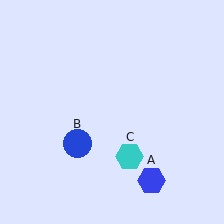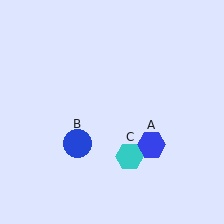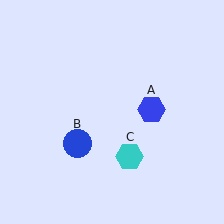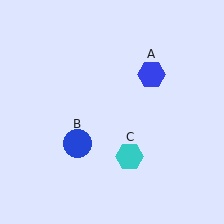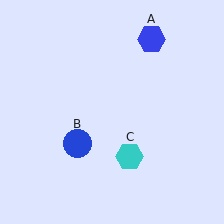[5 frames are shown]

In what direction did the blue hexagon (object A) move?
The blue hexagon (object A) moved up.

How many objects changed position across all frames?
1 object changed position: blue hexagon (object A).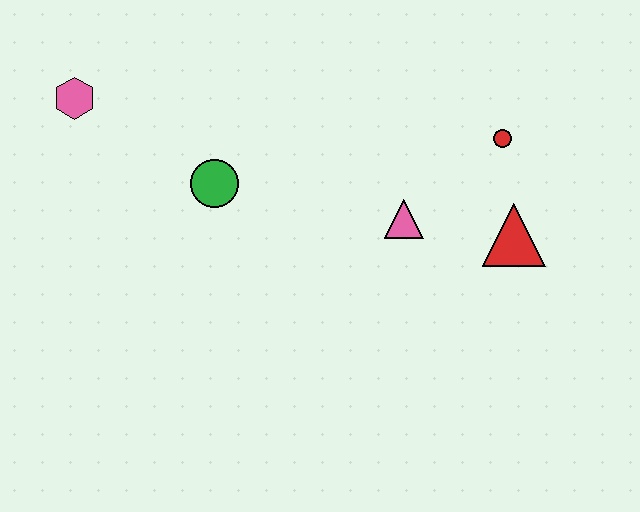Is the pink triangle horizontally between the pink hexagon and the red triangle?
Yes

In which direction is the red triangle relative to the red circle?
The red triangle is below the red circle.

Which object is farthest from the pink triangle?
The pink hexagon is farthest from the pink triangle.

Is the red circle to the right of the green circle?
Yes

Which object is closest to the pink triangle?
The red triangle is closest to the pink triangle.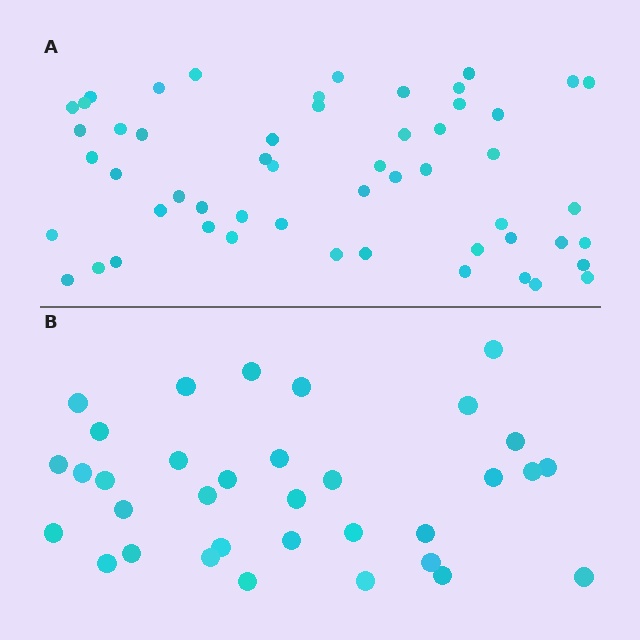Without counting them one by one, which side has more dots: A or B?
Region A (the top region) has more dots.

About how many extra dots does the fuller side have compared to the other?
Region A has approximately 20 more dots than region B.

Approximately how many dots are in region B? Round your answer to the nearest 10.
About 30 dots. (The exact count is 34, which rounds to 30.)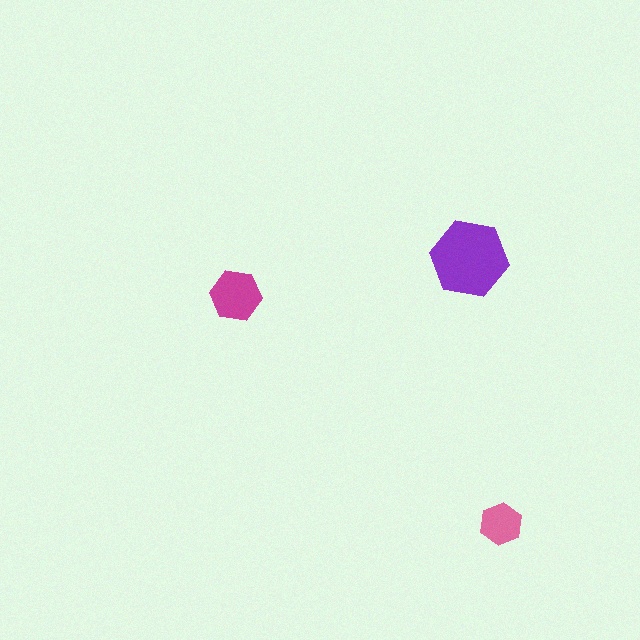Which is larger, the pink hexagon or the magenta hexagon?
The magenta one.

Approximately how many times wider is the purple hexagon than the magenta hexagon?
About 1.5 times wider.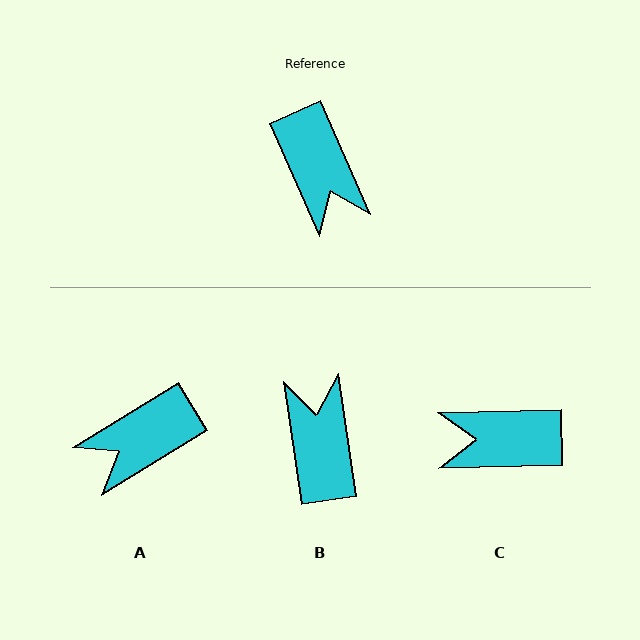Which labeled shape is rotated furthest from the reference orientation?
B, about 165 degrees away.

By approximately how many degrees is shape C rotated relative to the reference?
Approximately 113 degrees clockwise.